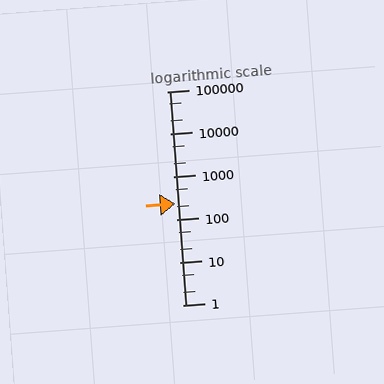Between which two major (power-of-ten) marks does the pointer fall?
The pointer is between 100 and 1000.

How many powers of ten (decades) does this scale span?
The scale spans 5 decades, from 1 to 100000.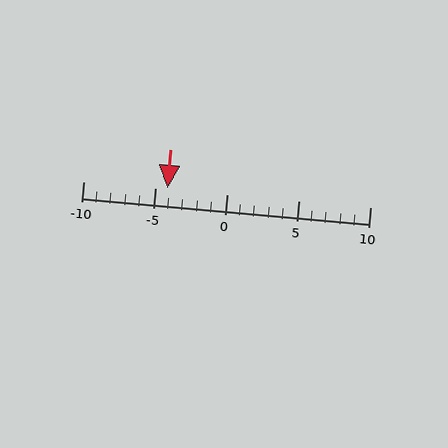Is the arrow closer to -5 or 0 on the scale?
The arrow is closer to -5.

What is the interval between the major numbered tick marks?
The major tick marks are spaced 5 units apart.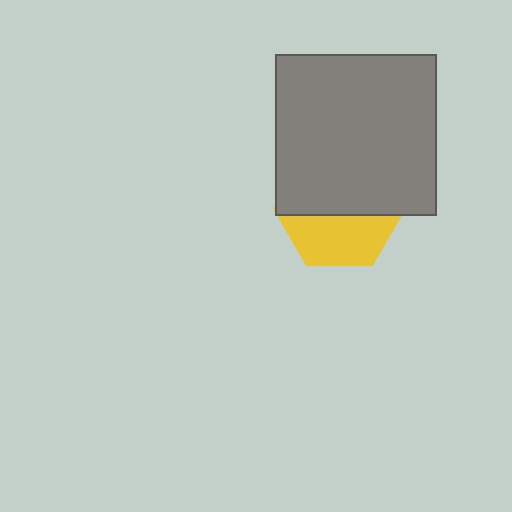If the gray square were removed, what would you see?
You would see the complete yellow hexagon.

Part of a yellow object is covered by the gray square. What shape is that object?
It is a hexagon.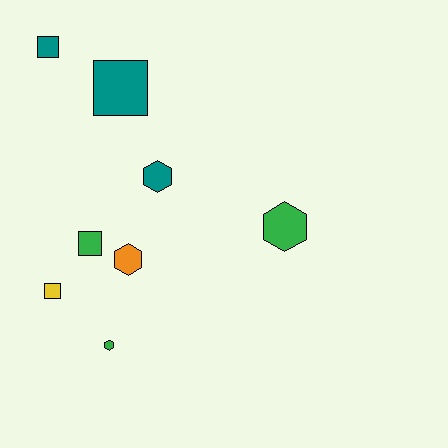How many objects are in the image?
There are 8 objects.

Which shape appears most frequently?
Hexagon, with 4 objects.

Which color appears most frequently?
Green, with 3 objects.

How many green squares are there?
There is 1 green square.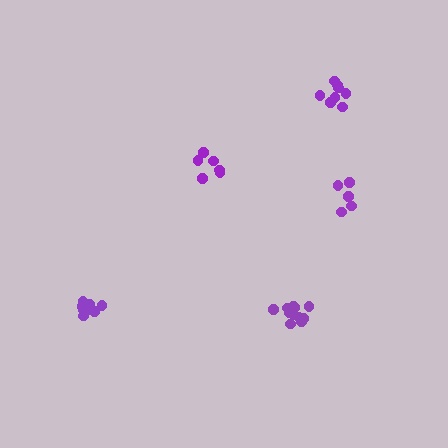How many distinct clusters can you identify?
There are 5 distinct clusters.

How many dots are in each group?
Group 1: 8 dots, Group 2: 11 dots, Group 3: 5 dots, Group 4: 6 dots, Group 5: 9 dots (39 total).